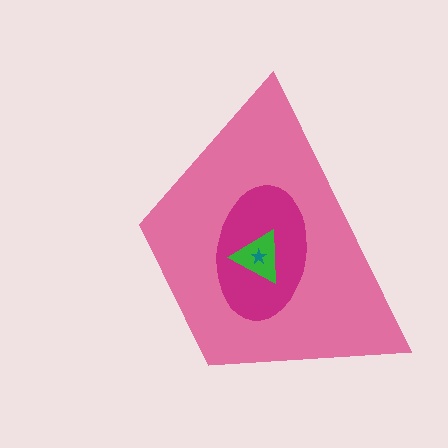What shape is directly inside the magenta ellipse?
The green triangle.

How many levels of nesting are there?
4.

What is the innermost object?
The teal star.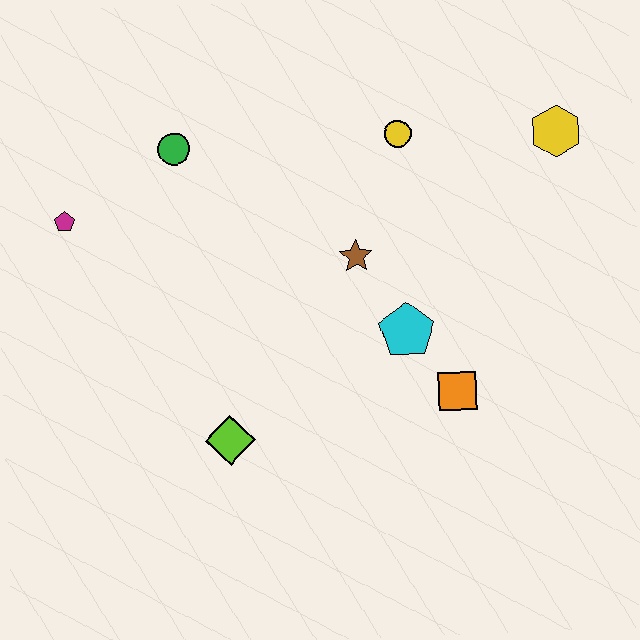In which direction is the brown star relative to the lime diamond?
The brown star is above the lime diamond.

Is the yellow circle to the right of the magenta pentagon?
Yes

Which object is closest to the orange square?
The cyan pentagon is closest to the orange square.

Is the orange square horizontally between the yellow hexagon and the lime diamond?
Yes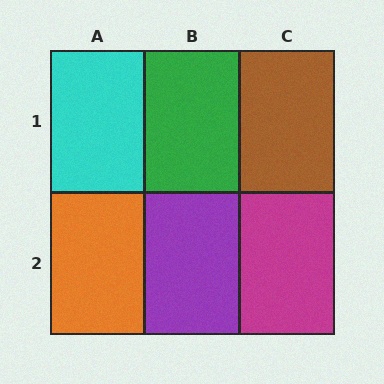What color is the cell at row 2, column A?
Orange.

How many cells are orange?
1 cell is orange.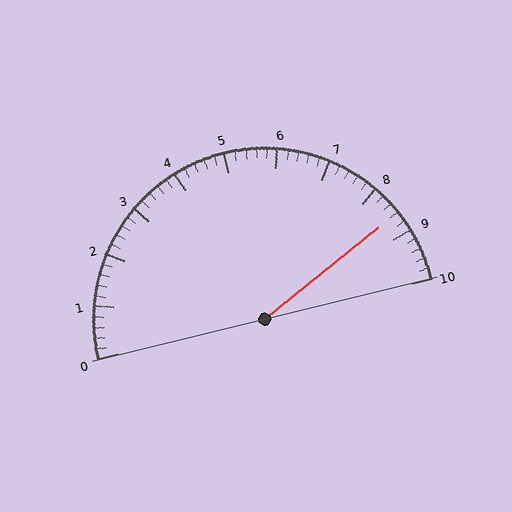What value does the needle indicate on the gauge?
The needle indicates approximately 8.6.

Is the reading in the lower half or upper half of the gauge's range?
The reading is in the upper half of the range (0 to 10).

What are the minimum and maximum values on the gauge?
The gauge ranges from 0 to 10.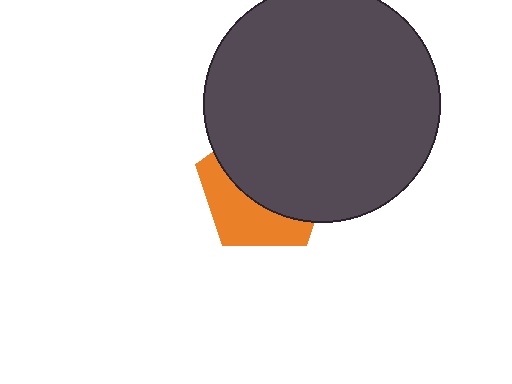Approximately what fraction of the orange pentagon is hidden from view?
Roughly 61% of the orange pentagon is hidden behind the dark gray circle.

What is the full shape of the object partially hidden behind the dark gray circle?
The partially hidden object is an orange pentagon.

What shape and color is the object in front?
The object in front is a dark gray circle.